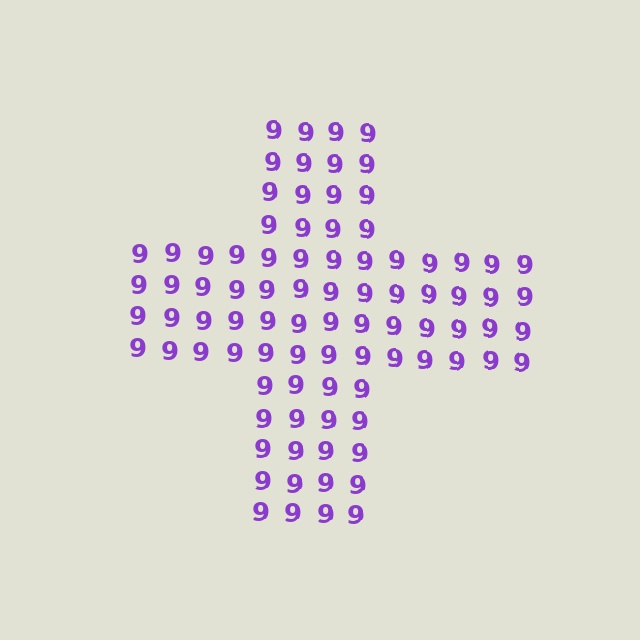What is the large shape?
The large shape is a cross.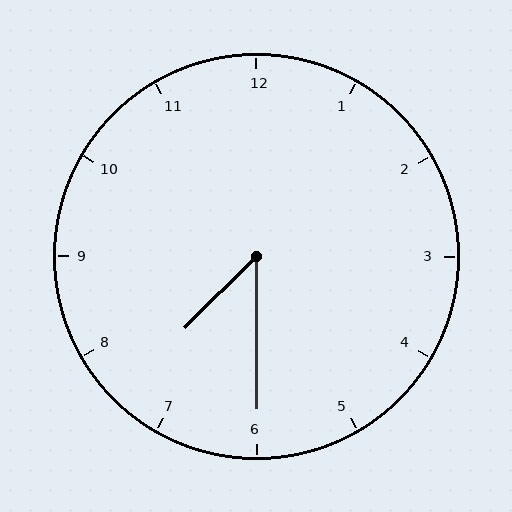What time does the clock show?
7:30.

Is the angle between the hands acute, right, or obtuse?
It is acute.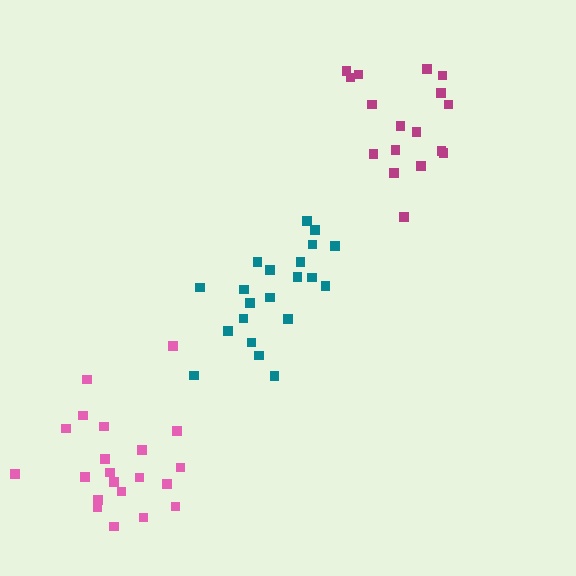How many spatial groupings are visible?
There are 3 spatial groupings.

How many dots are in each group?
Group 1: 21 dots, Group 2: 17 dots, Group 3: 21 dots (59 total).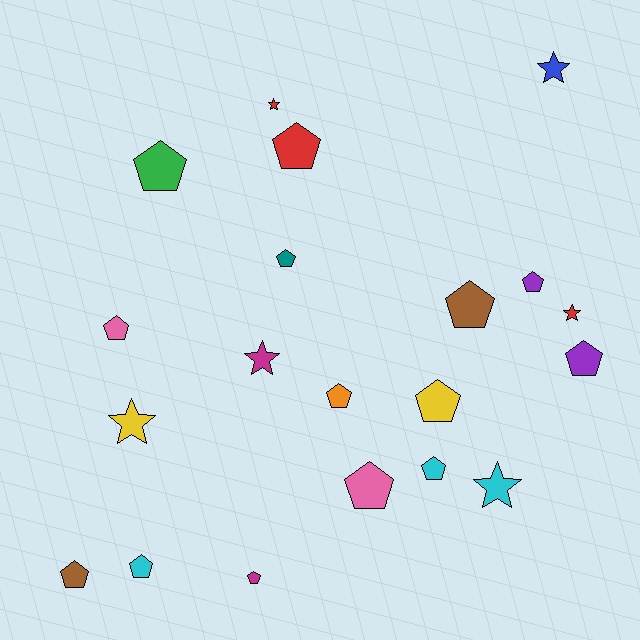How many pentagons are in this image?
There are 14 pentagons.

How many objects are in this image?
There are 20 objects.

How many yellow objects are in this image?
There are 2 yellow objects.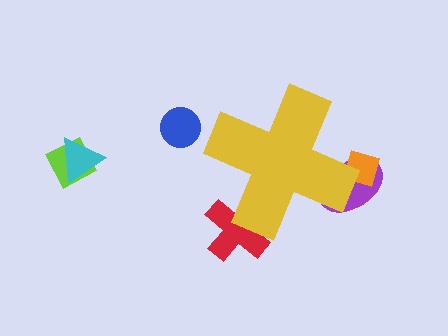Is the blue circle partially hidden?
No, the blue circle is fully visible.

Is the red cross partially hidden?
Yes, the red cross is partially hidden behind the yellow cross.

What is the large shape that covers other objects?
A yellow cross.